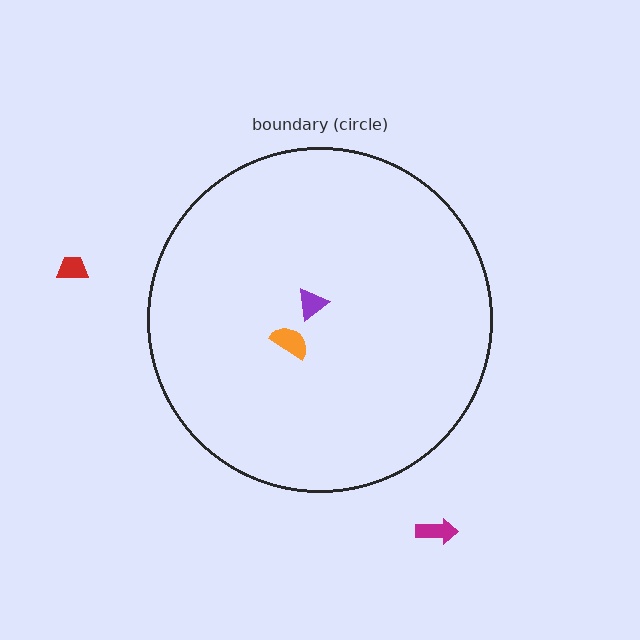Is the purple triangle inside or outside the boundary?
Inside.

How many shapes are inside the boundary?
2 inside, 2 outside.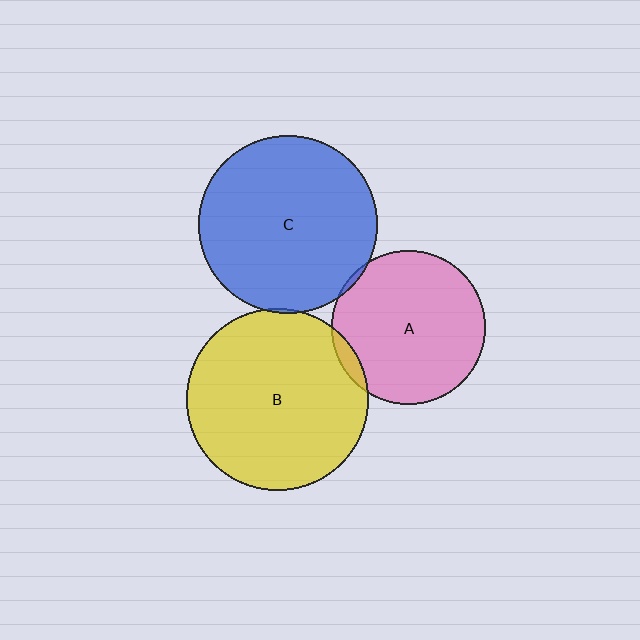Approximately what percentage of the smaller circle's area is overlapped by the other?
Approximately 5%.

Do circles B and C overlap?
Yes.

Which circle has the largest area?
Circle B (yellow).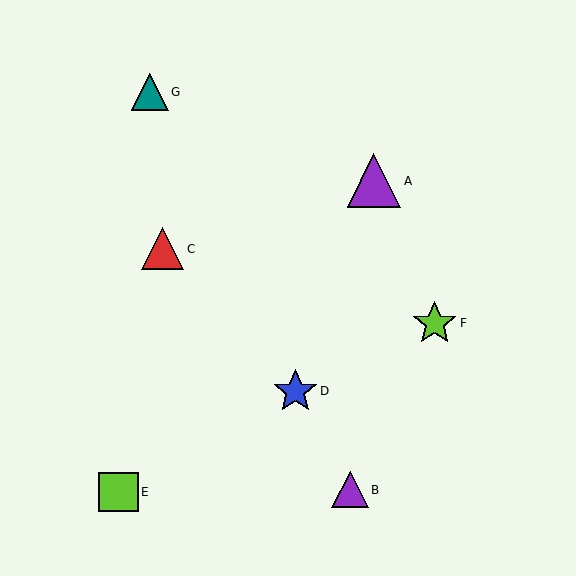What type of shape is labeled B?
Shape B is a purple triangle.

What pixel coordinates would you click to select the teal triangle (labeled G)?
Click at (150, 92) to select the teal triangle G.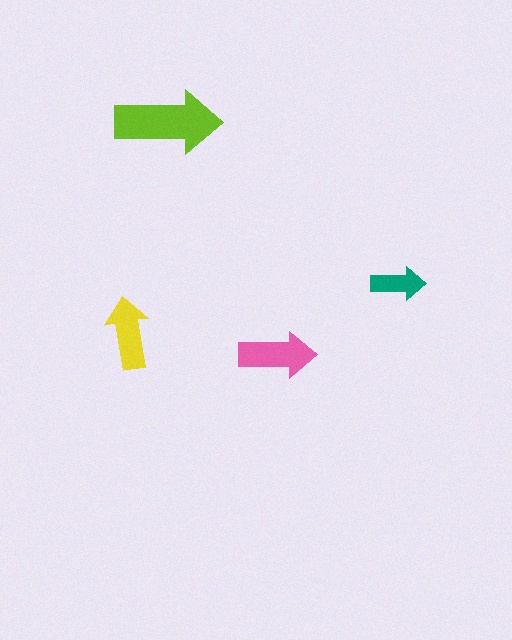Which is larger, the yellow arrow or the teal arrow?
The yellow one.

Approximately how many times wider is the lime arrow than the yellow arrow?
About 1.5 times wider.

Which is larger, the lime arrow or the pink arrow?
The lime one.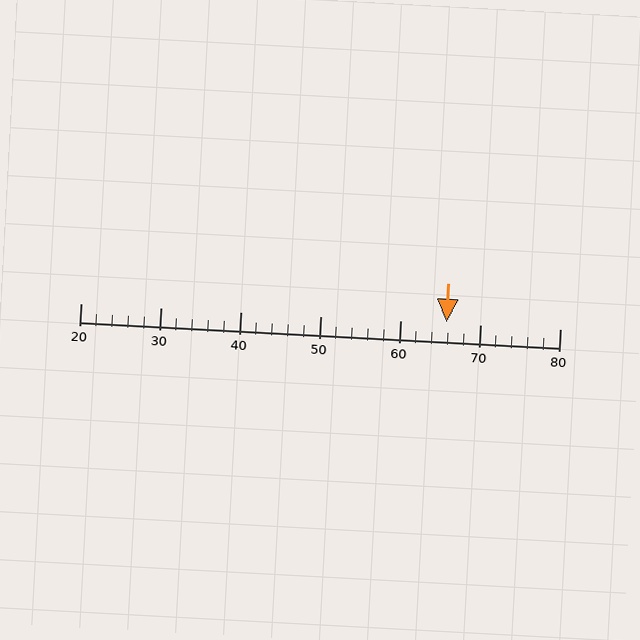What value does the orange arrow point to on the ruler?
The orange arrow points to approximately 66.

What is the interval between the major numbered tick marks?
The major tick marks are spaced 10 units apart.